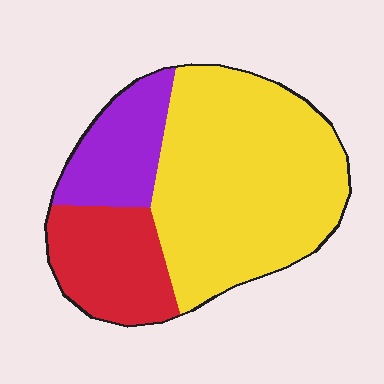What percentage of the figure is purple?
Purple takes up about one sixth (1/6) of the figure.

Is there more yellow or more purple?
Yellow.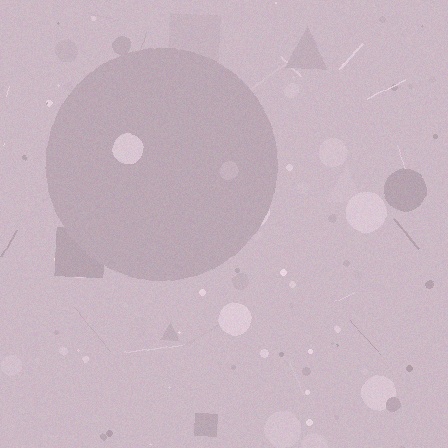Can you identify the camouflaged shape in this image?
The camouflaged shape is a circle.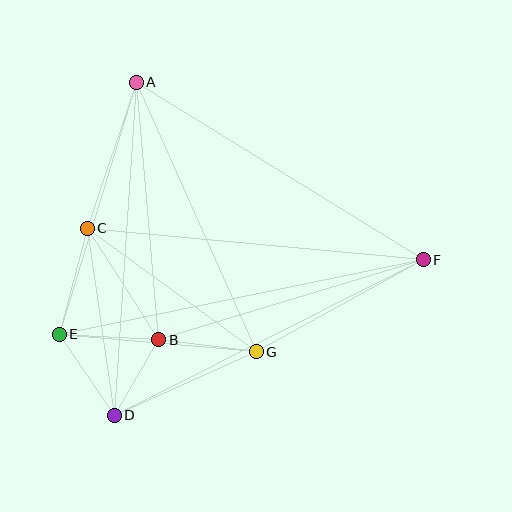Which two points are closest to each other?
Points B and D are closest to each other.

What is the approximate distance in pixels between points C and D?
The distance between C and D is approximately 189 pixels.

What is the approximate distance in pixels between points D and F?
The distance between D and F is approximately 346 pixels.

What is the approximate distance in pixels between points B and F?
The distance between B and F is approximately 277 pixels.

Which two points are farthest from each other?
Points E and F are farthest from each other.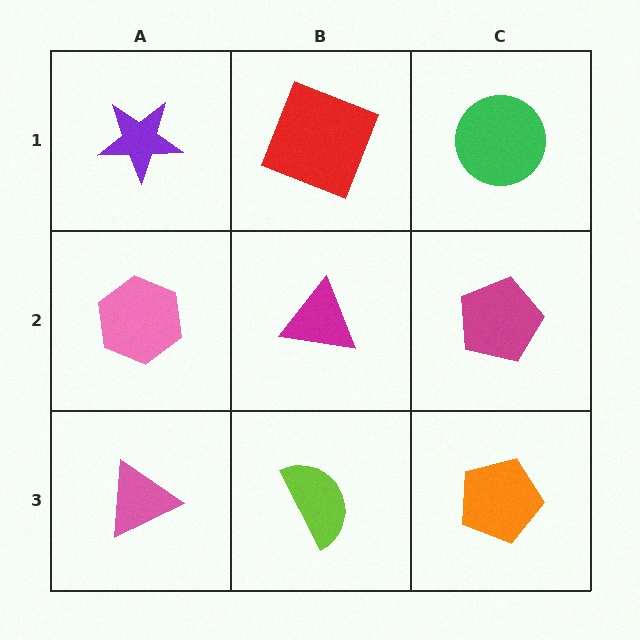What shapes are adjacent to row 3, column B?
A magenta triangle (row 2, column B), a pink triangle (row 3, column A), an orange pentagon (row 3, column C).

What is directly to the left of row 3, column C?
A lime semicircle.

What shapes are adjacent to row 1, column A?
A pink hexagon (row 2, column A), a red square (row 1, column B).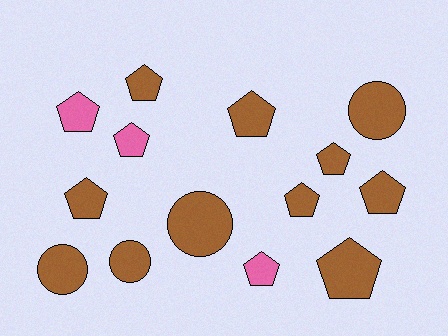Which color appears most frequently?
Brown, with 11 objects.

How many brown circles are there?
There are 4 brown circles.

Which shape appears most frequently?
Pentagon, with 10 objects.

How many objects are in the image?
There are 14 objects.